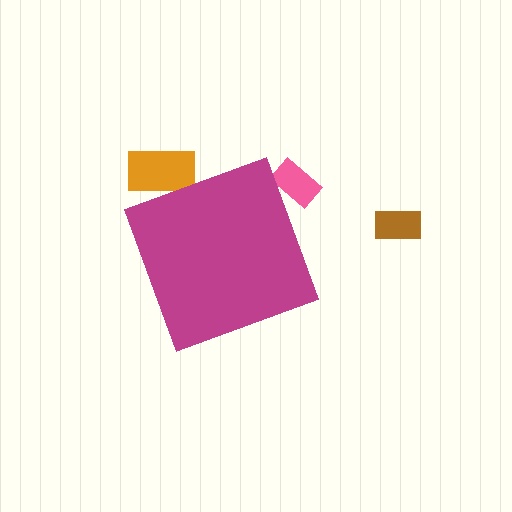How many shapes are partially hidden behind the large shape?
2 shapes are partially hidden.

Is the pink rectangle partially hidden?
Yes, the pink rectangle is partially hidden behind the magenta diamond.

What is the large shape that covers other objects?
A magenta diamond.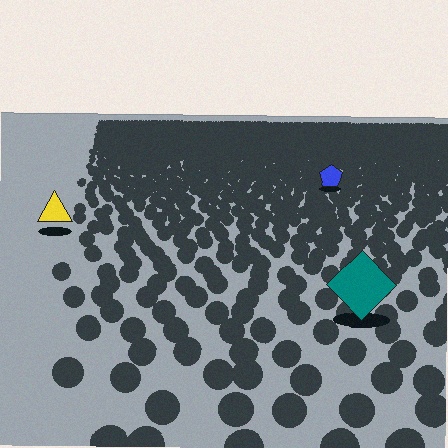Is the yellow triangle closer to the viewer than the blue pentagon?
Yes. The yellow triangle is closer — you can tell from the texture gradient: the ground texture is coarser near it.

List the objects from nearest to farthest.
From nearest to farthest: the teal diamond, the yellow triangle, the blue pentagon.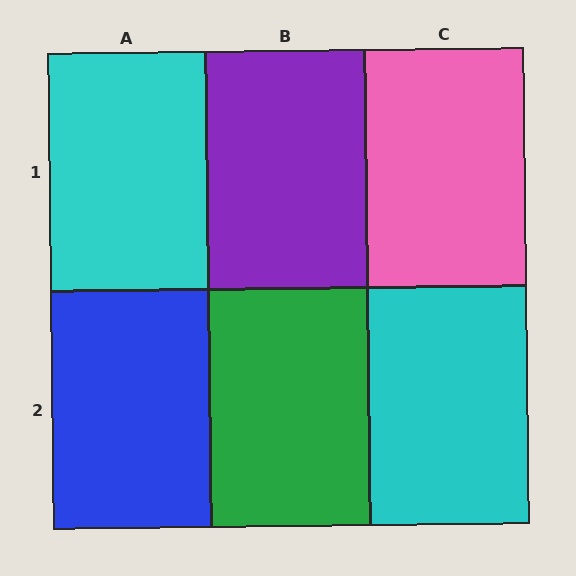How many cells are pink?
1 cell is pink.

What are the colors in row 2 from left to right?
Blue, green, cyan.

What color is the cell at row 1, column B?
Purple.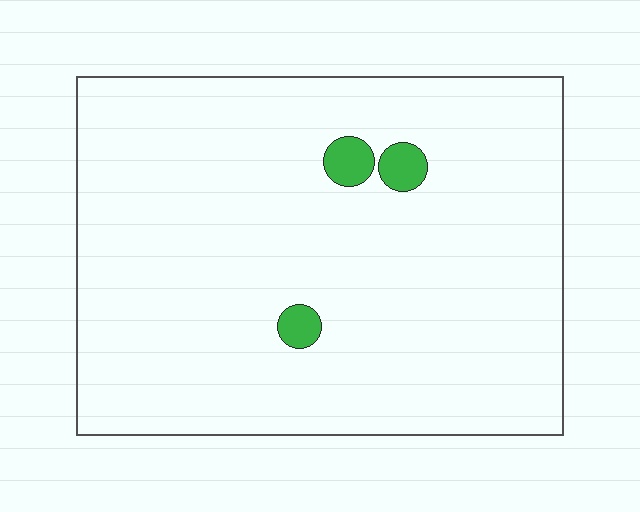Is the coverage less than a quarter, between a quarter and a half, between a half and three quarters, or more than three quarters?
Less than a quarter.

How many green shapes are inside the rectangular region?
3.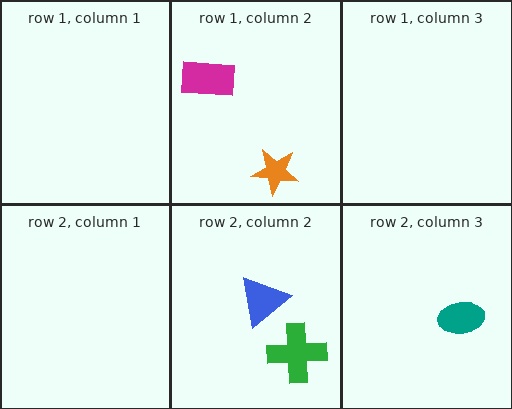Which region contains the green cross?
The row 2, column 2 region.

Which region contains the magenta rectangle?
The row 1, column 2 region.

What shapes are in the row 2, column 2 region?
The green cross, the blue triangle.